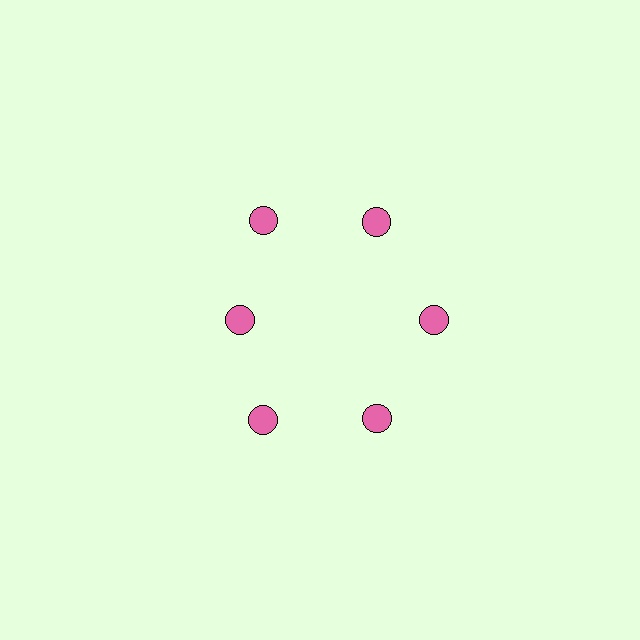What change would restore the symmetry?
The symmetry would be restored by moving it outward, back onto the ring so that all 6 circles sit at equal angles and equal distance from the center.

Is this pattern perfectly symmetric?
No. The 6 pink circles are arranged in a ring, but one element near the 9 o'clock position is pulled inward toward the center, breaking the 6-fold rotational symmetry.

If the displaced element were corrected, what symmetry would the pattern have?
It would have 6-fold rotational symmetry — the pattern would map onto itself every 60 degrees.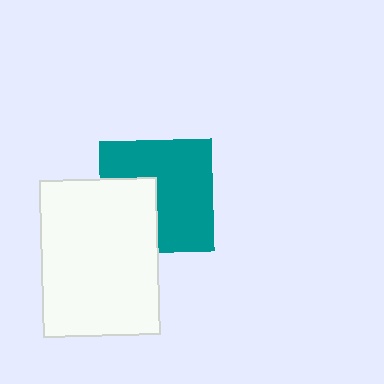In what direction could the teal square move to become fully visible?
The teal square could move right. That would shift it out from behind the white rectangle entirely.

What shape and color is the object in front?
The object in front is a white rectangle.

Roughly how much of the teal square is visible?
Most of it is visible (roughly 65%).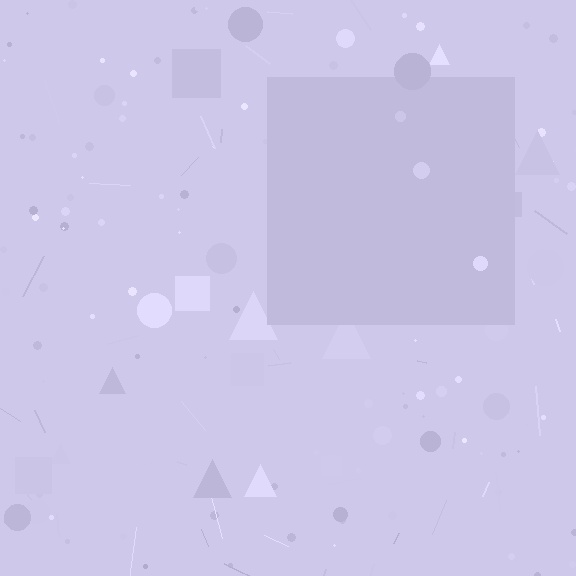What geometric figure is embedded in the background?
A square is embedded in the background.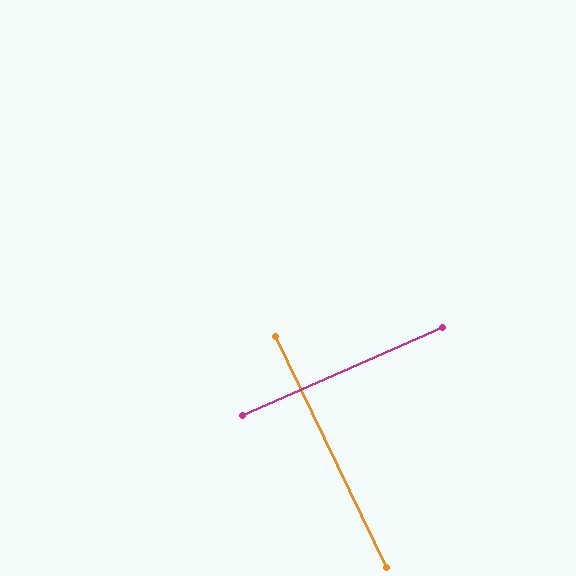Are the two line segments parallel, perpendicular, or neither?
Perpendicular — they meet at approximately 88°.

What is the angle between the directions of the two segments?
Approximately 88 degrees.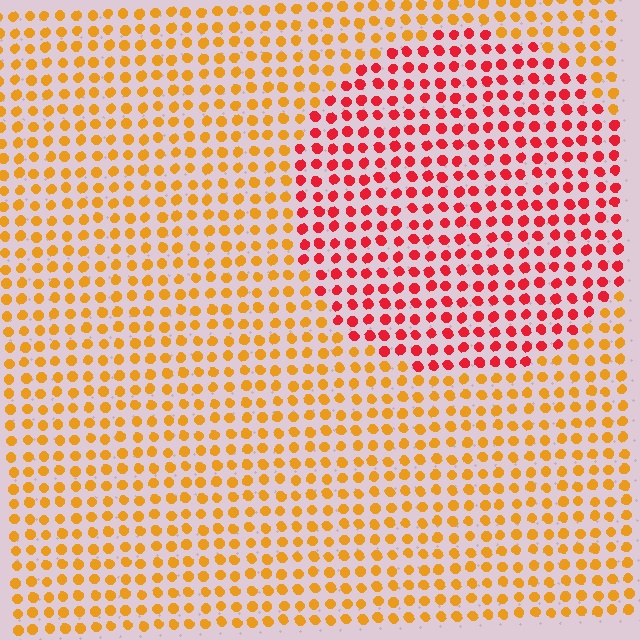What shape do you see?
I see a circle.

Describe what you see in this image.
The image is filled with small orange elements in a uniform arrangement. A circle-shaped region is visible where the elements are tinted to a slightly different hue, forming a subtle color boundary.